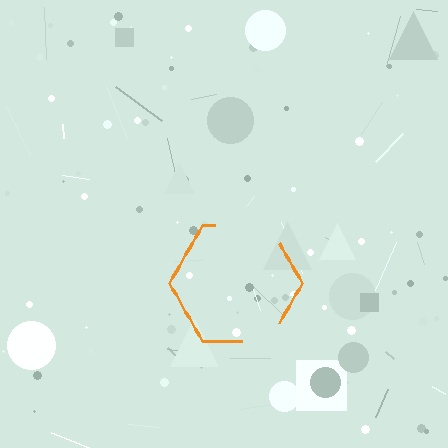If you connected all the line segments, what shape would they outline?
They would outline a hexagon.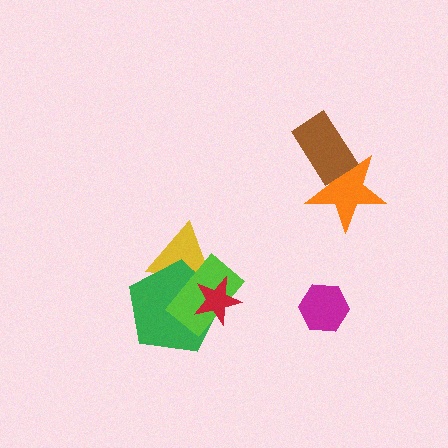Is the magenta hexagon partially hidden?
No, no other shape covers it.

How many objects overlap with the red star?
3 objects overlap with the red star.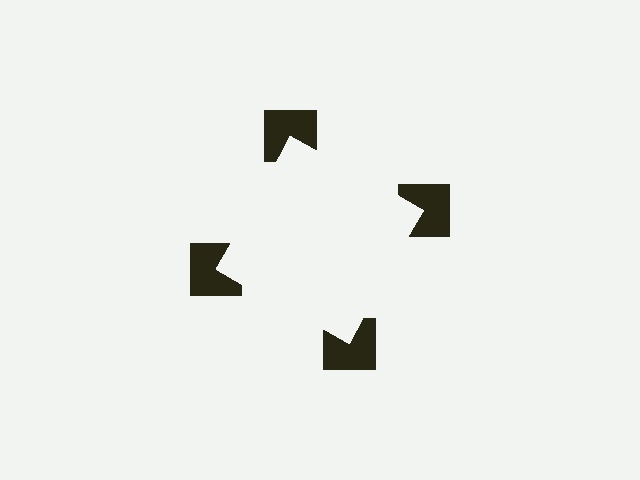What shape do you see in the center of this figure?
An illusory square — its edges are inferred from the aligned wedge cuts in the notched squares, not physically drawn.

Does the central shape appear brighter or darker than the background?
It typically appears slightly brighter than the background, even though no actual brightness change is drawn.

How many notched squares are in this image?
There are 4 — one at each vertex of the illusory square.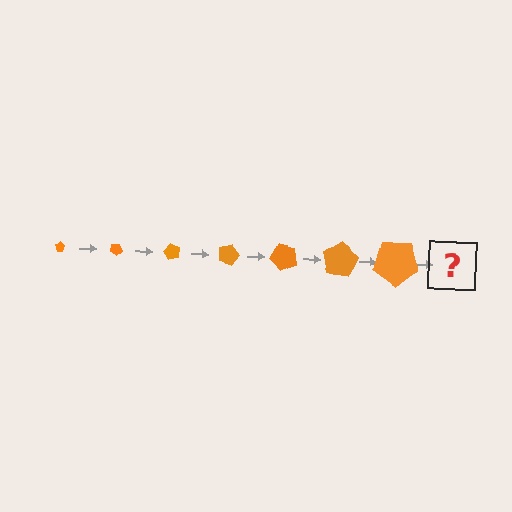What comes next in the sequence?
The next element should be a pentagon, larger than the previous one and rotated 210 degrees from the start.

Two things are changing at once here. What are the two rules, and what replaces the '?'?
The two rules are that the pentagon grows larger each step and it rotates 30 degrees each step. The '?' should be a pentagon, larger than the previous one and rotated 210 degrees from the start.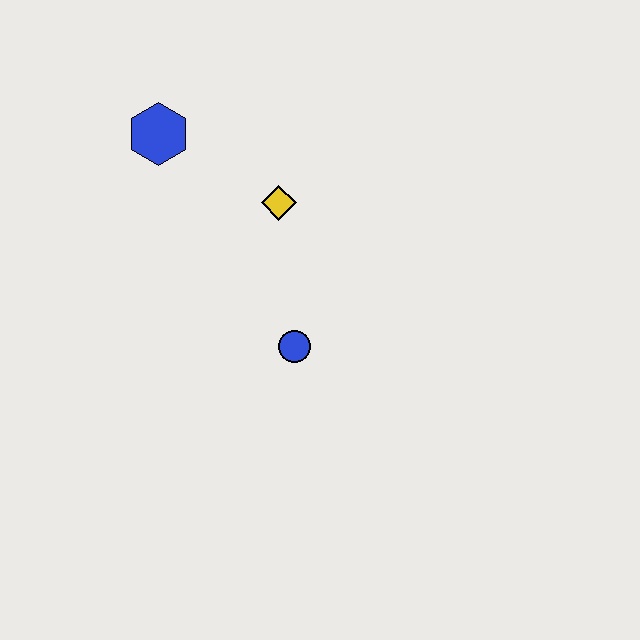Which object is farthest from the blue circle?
The blue hexagon is farthest from the blue circle.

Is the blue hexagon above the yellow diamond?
Yes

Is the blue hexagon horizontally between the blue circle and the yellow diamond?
No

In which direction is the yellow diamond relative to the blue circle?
The yellow diamond is above the blue circle.